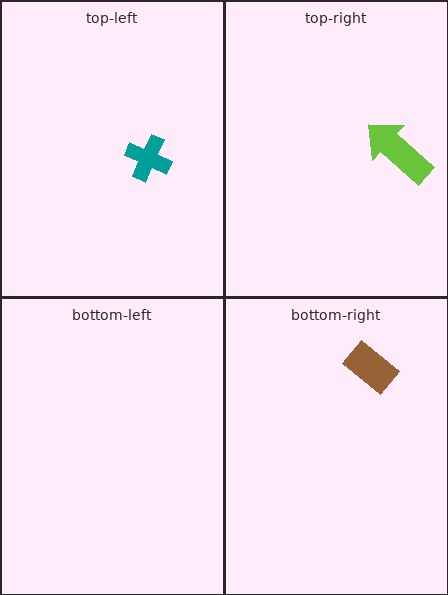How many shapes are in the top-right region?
1.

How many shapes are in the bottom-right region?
1.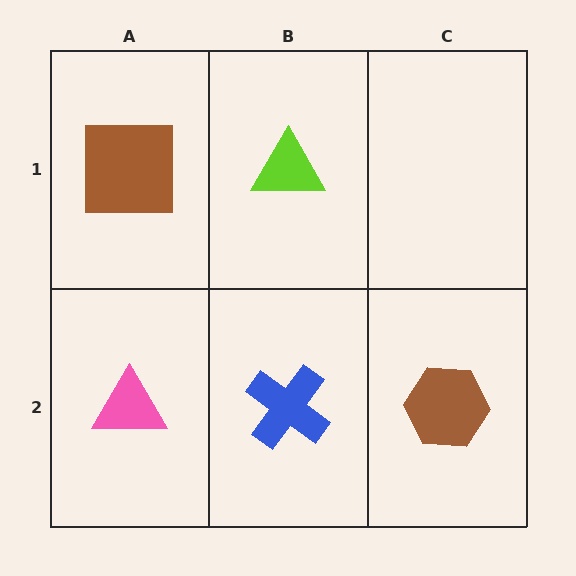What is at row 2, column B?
A blue cross.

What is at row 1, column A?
A brown square.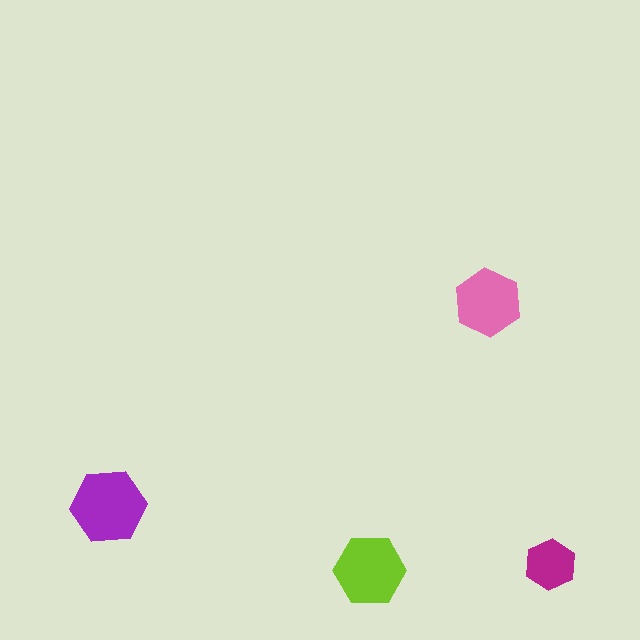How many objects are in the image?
There are 4 objects in the image.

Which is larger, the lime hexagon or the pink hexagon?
The lime one.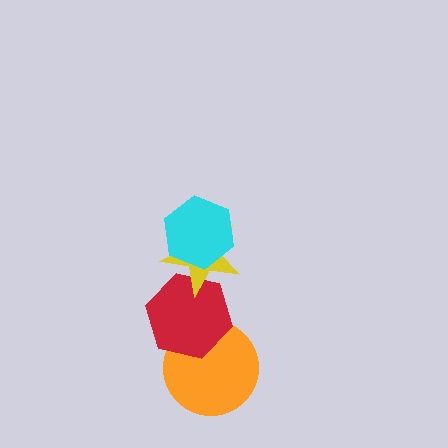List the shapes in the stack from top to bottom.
From top to bottom: the cyan hexagon, the yellow star, the red hexagon, the orange circle.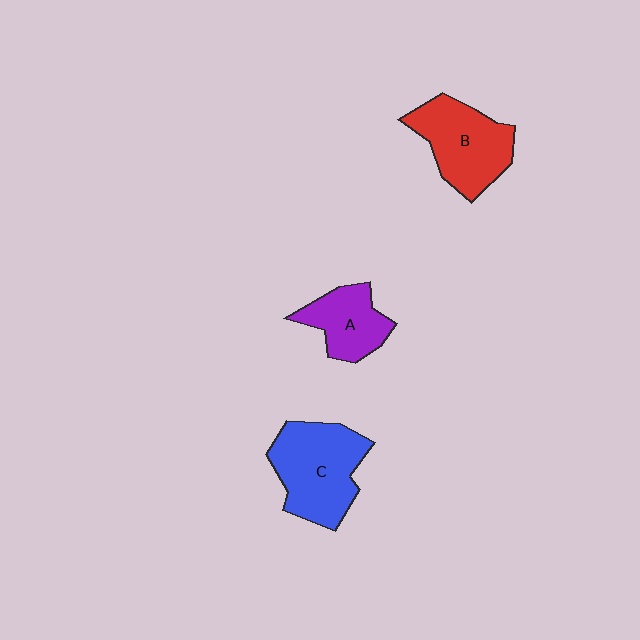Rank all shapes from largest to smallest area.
From largest to smallest: C (blue), B (red), A (purple).